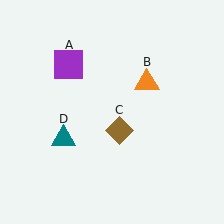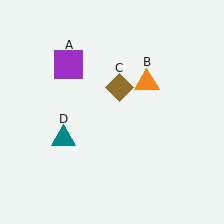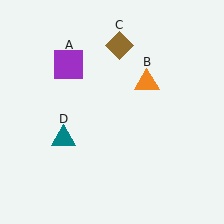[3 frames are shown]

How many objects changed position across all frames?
1 object changed position: brown diamond (object C).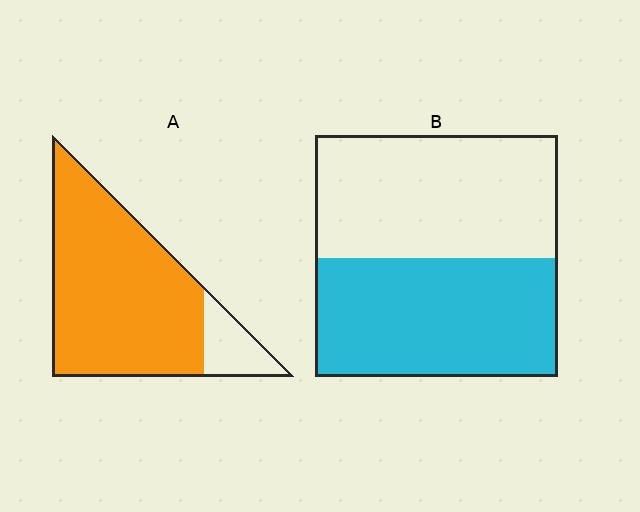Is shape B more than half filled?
Roughly half.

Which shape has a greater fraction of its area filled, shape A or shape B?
Shape A.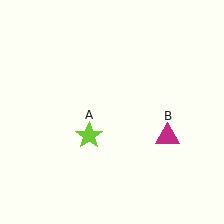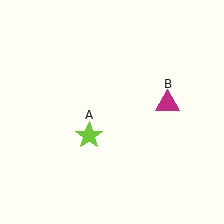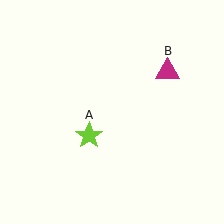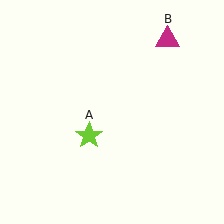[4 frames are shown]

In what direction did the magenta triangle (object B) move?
The magenta triangle (object B) moved up.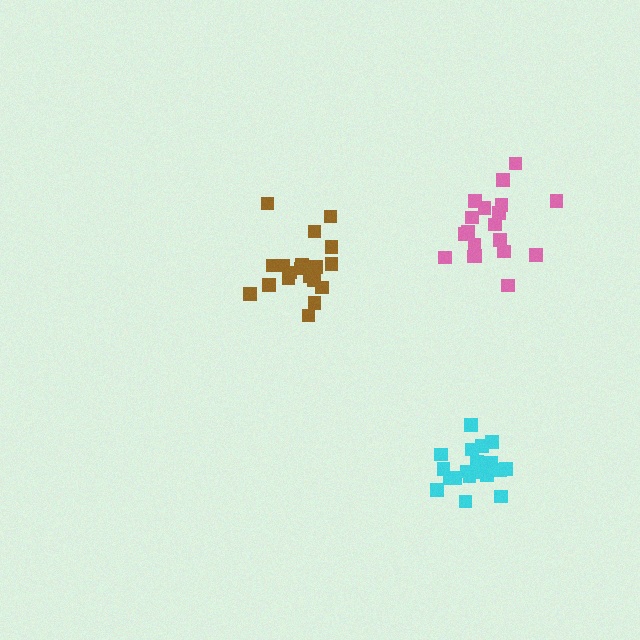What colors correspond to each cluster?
The clusters are colored: pink, brown, cyan.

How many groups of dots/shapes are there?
There are 3 groups.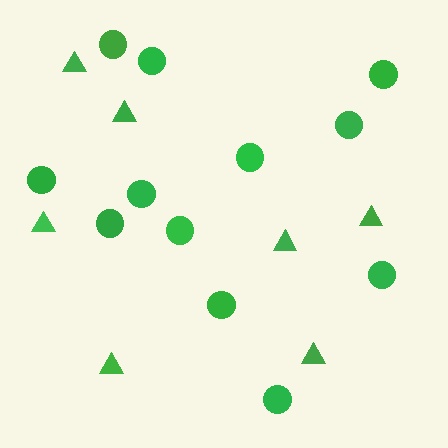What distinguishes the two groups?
There are 2 groups: one group of circles (12) and one group of triangles (7).